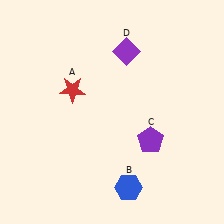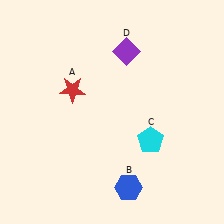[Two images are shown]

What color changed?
The pentagon (C) changed from purple in Image 1 to cyan in Image 2.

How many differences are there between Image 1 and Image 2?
There is 1 difference between the two images.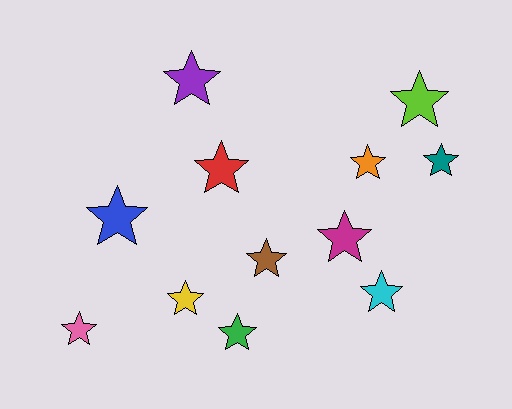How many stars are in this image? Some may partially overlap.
There are 12 stars.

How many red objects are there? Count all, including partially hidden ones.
There is 1 red object.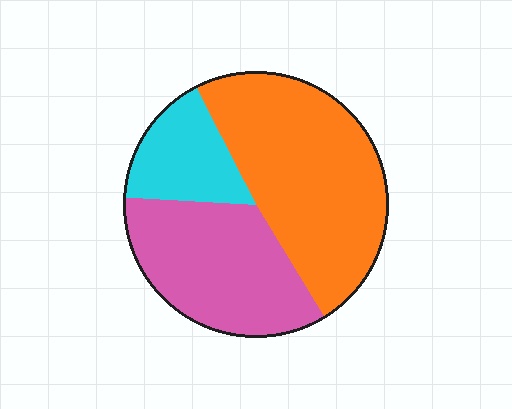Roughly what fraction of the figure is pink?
Pink takes up about one third (1/3) of the figure.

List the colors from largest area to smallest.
From largest to smallest: orange, pink, cyan.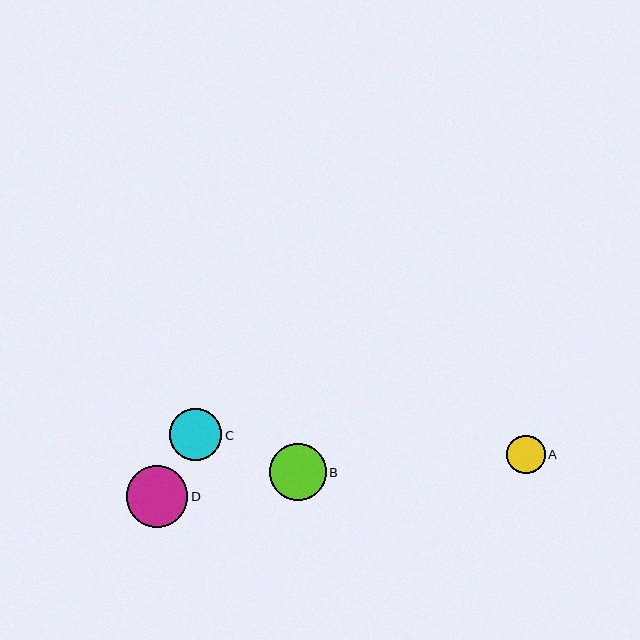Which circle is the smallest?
Circle A is the smallest with a size of approximately 38 pixels.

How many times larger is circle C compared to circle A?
Circle C is approximately 1.4 times the size of circle A.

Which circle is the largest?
Circle D is the largest with a size of approximately 62 pixels.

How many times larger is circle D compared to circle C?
Circle D is approximately 1.2 times the size of circle C.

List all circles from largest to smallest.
From largest to smallest: D, B, C, A.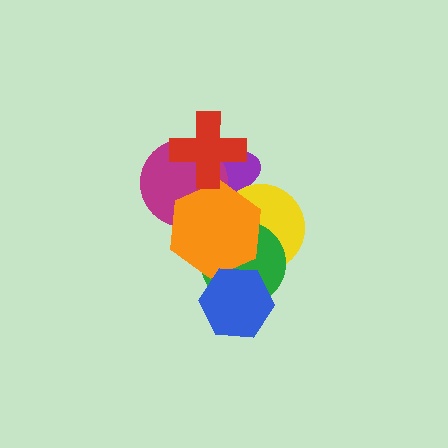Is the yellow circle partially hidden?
Yes, it is partially covered by another shape.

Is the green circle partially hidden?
Yes, it is partially covered by another shape.